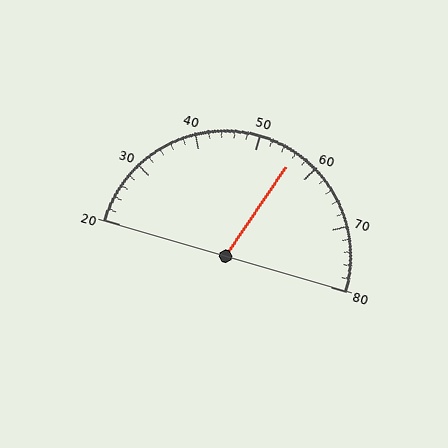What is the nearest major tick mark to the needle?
The nearest major tick mark is 60.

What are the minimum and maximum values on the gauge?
The gauge ranges from 20 to 80.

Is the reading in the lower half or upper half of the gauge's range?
The reading is in the upper half of the range (20 to 80).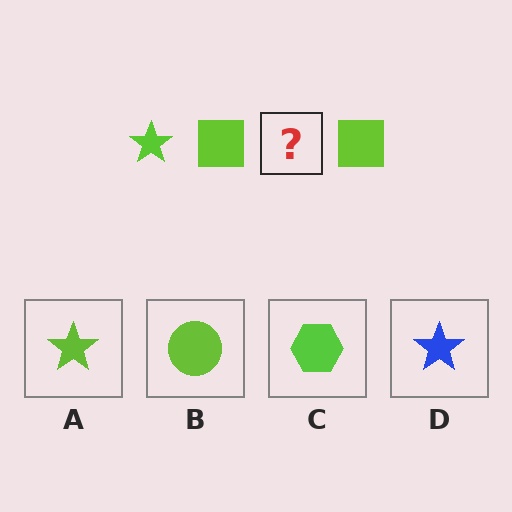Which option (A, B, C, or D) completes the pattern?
A.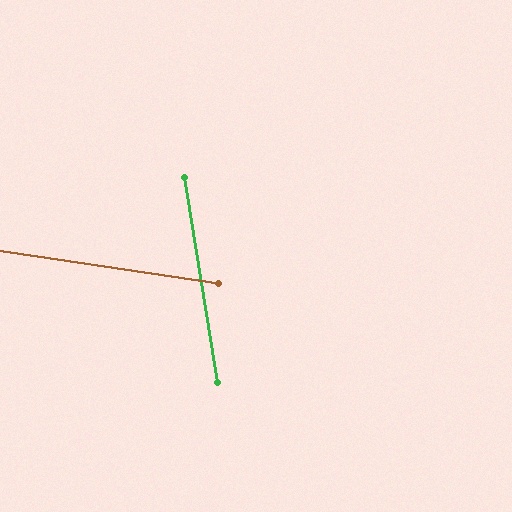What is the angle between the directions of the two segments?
Approximately 72 degrees.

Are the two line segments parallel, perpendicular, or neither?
Neither parallel nor perpendicular — they differ by about 72°.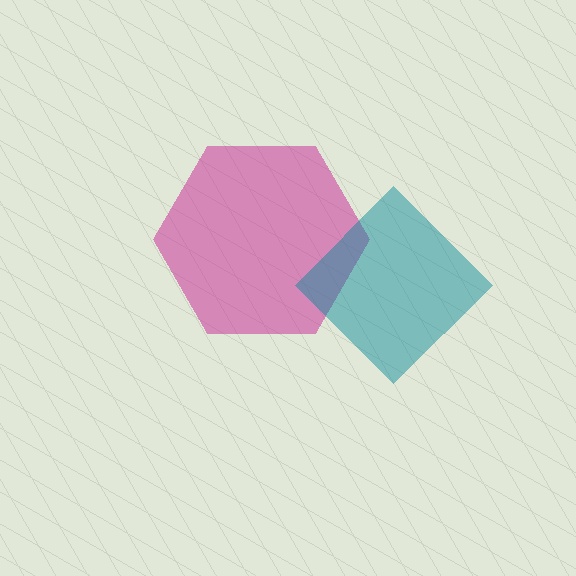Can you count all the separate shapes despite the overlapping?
Yes, there are 2 separate shapes.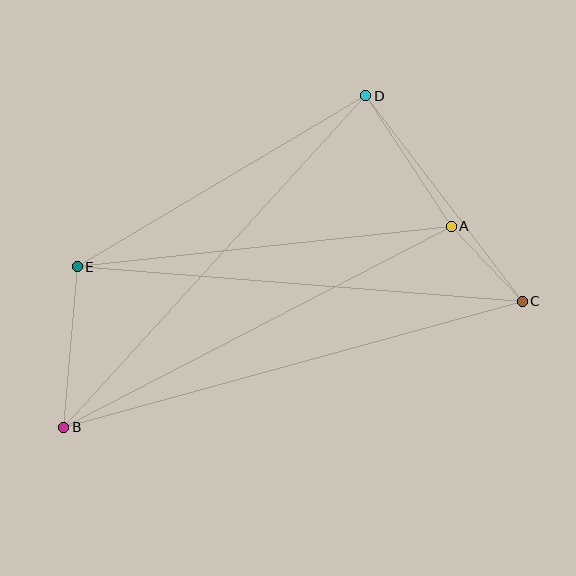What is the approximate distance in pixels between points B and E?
The distance between B and E is approximately 161 pixels.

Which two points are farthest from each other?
Points B and C are farthest from each other.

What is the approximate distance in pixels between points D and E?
The distance between D and E is approximately 336 pixels.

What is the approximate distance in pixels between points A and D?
The distance between A and D is approximately 156 pixels.